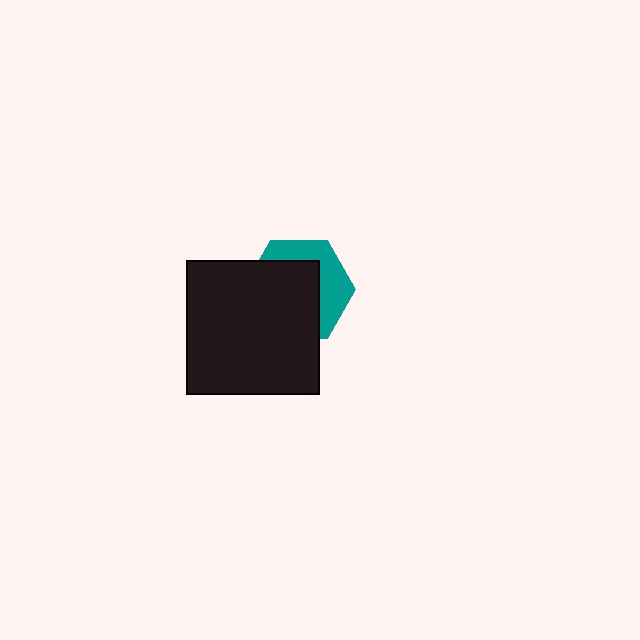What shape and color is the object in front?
The object in front is a black square.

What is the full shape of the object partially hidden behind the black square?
The partially hidden object is a teal hexagon.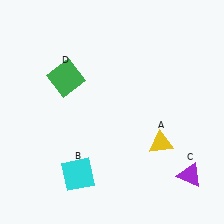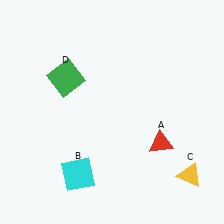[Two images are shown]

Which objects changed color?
A changed from yellow to red. C changed from purple to yellow.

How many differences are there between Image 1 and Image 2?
There are 2 differences between the two images.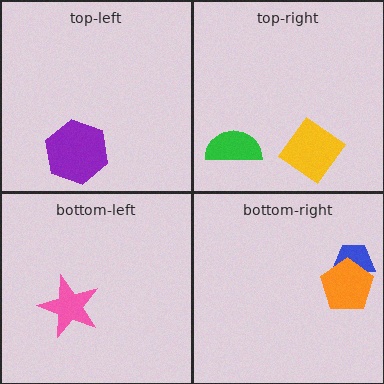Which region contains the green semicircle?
The top-right region.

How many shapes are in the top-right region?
2.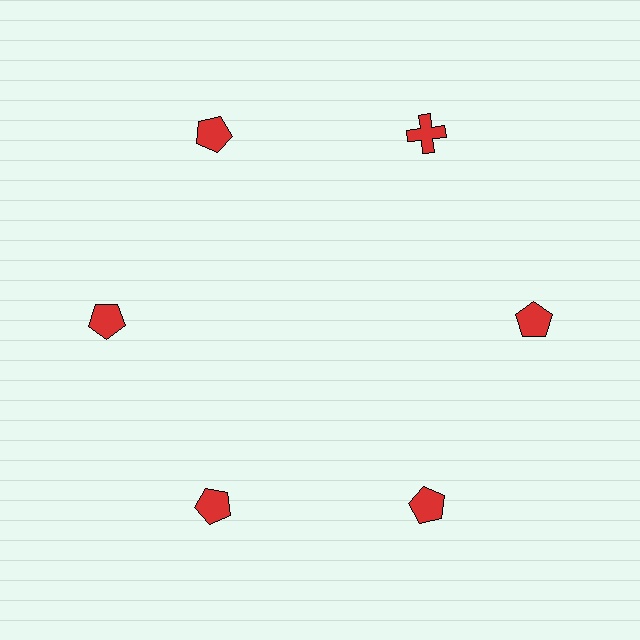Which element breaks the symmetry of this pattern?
The red cross at roughly the 1 o'clock position breaks the symmetry. All other shapes are red pentagons.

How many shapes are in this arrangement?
There are 6 shapes arranged in a ring pattern.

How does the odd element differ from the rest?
It has a different shape: cross instead of pentagon.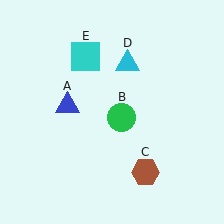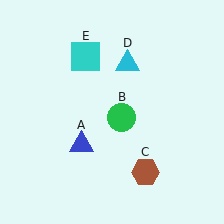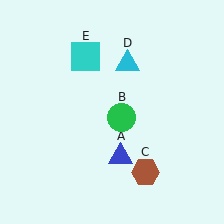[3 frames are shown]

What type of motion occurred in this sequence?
The blue triangle (object A) rotated counterclockwise around the center of the scene.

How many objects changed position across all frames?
1 object changed position: blue triangle (object A).